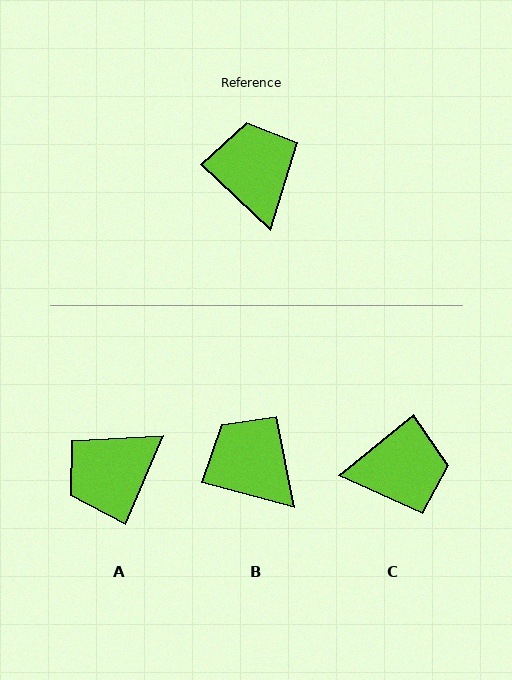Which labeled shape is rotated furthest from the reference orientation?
A, about 110 degrees away.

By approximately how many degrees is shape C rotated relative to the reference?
Approximately 98 degrees clockwise.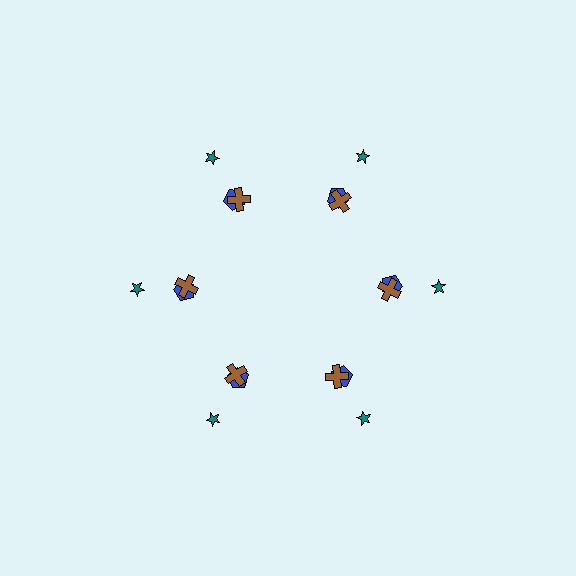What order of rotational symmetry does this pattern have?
This pattern has 6-fold rotational symmetry.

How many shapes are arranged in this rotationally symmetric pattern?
There are 18 shapes, arranged in 6 groups of 3.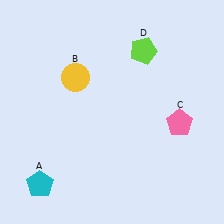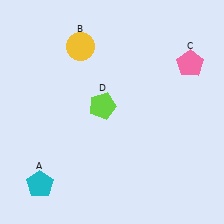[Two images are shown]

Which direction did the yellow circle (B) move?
The yellow circle (B) moved up.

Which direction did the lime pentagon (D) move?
The lime pentagon (D) moved down.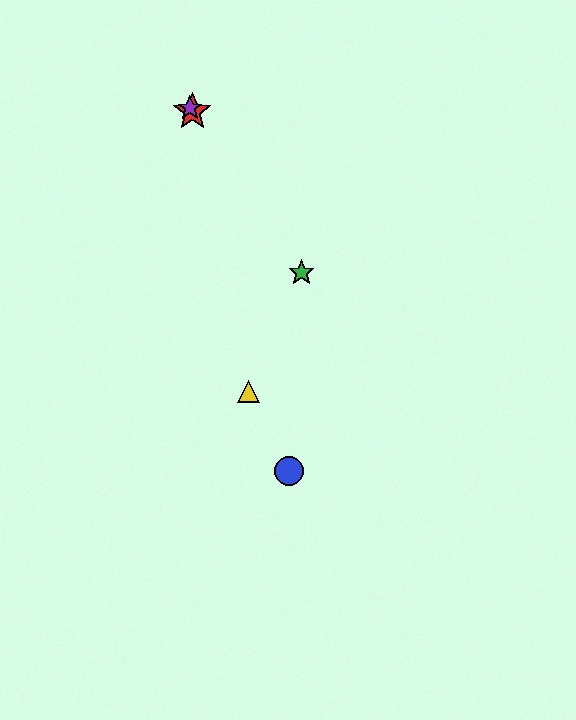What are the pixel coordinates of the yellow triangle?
The yellow triangle is at (248, 392).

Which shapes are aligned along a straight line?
The red star, the green star, the purple star are aligned along a straight line.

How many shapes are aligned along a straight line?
3 shapes (the red star, the green star, the purple star) are aligned along a straight line.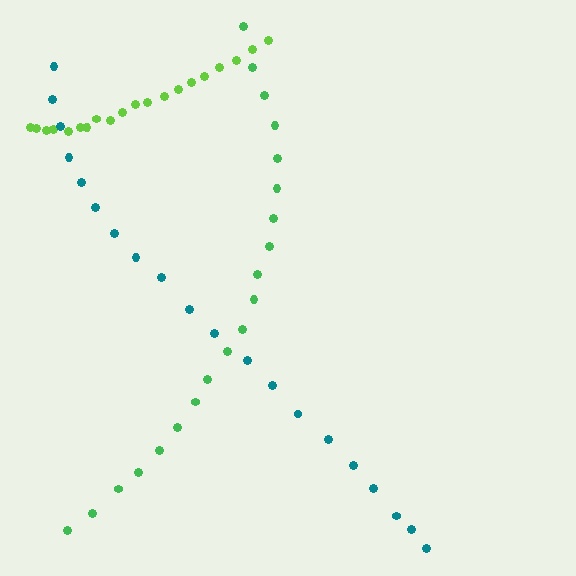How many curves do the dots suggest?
There are 3 distinct paths.